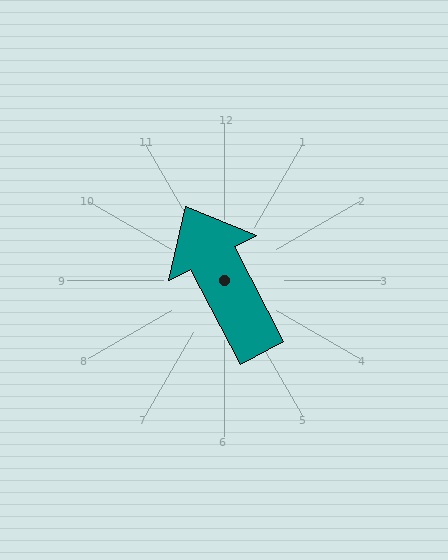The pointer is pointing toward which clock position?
Roughly 11 o'clock.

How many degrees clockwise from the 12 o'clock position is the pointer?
Approximately 332 degrees.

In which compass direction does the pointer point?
Northwest.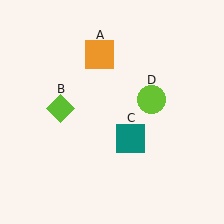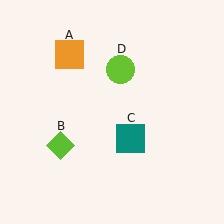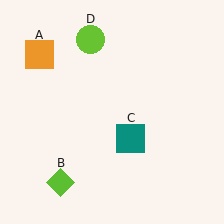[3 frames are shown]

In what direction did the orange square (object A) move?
The orange square (object A) moved left.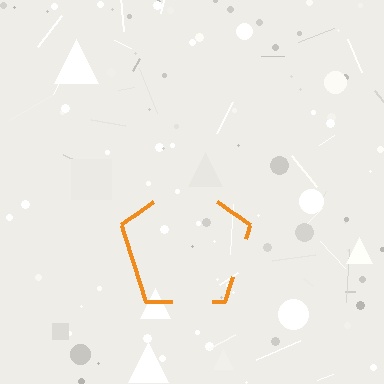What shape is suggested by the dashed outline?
The dashed outline suggests a pentagon.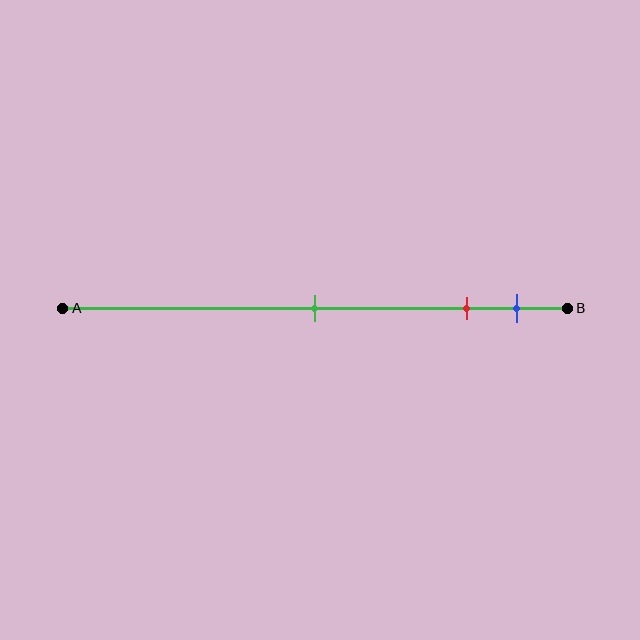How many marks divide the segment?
There are 3 marks dividing the segment.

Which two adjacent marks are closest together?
The red and blue marks are the closest adjacent pair.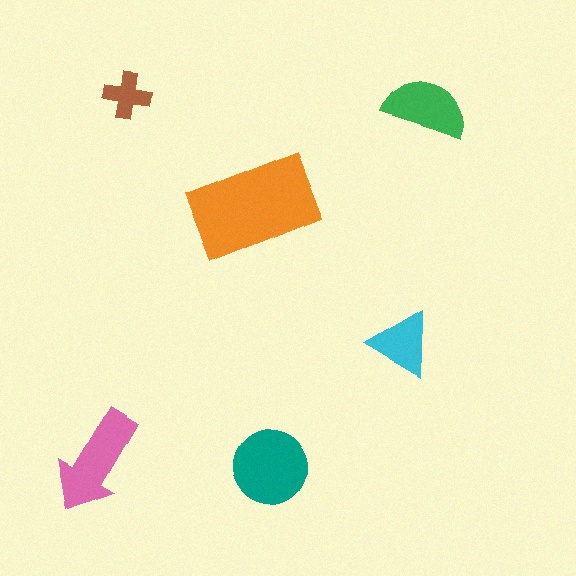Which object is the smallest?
The brown cross.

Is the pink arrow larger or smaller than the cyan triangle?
Larger.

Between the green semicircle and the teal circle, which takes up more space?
The teal circle.